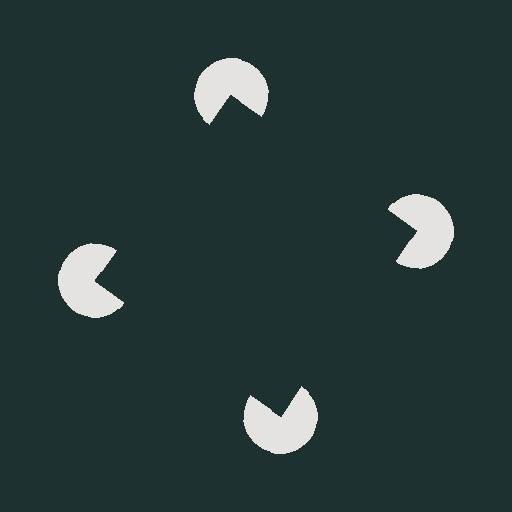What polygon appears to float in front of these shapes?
An illusory square — its edges are inferred from the aligned wedge cuts in the pac-man discs, not physically drawn.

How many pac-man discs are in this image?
There are 4 — one at each vertex of the illusory square.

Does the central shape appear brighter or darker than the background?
It typically appears slightly darker than the background, even though no actual brightness change is drawn.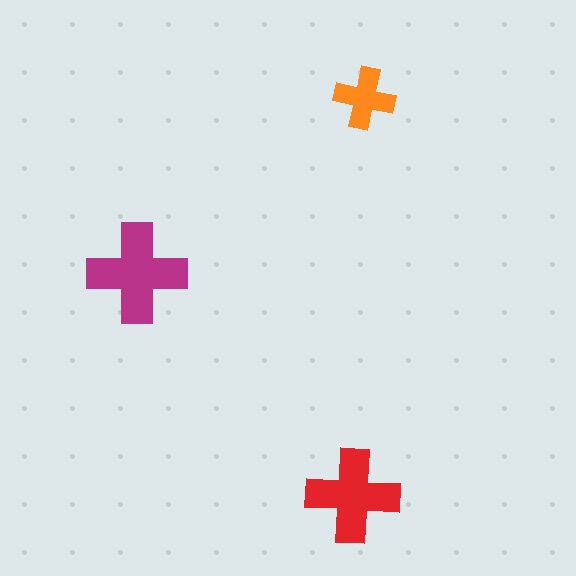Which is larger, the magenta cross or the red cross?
The magenta one.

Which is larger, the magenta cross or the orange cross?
The magenta one.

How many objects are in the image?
There are 3 objects in the image.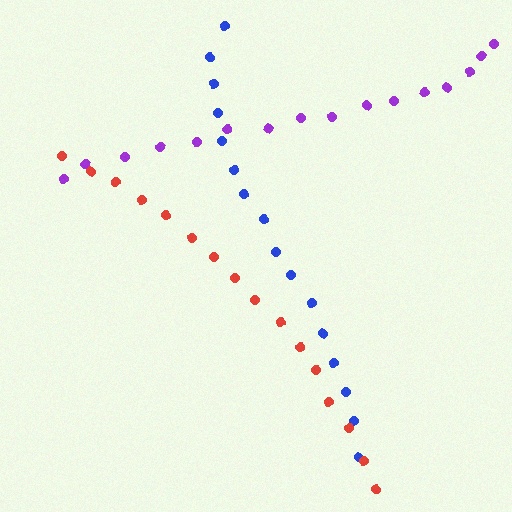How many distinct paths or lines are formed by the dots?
There are 3 distinct paths.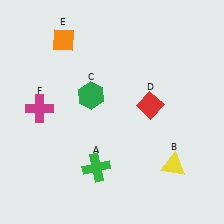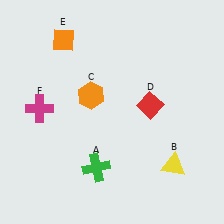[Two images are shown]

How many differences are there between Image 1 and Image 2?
There is 1 difference between the two images.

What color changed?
The hexagon (C) changed from green in Image 1 to orange in Image 2.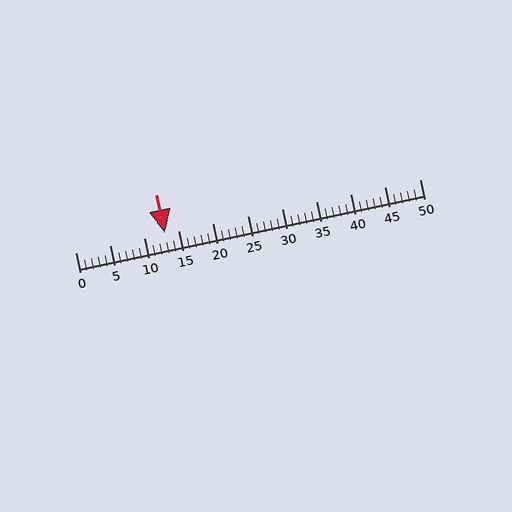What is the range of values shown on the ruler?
The ruler shows values from 0 to 50.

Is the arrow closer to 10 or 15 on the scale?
The arrow is closer to 15.